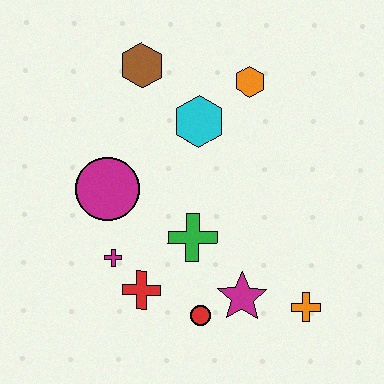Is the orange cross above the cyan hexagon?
No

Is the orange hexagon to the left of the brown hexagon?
No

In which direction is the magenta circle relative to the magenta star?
The magenta circle is to the left of the magenta star.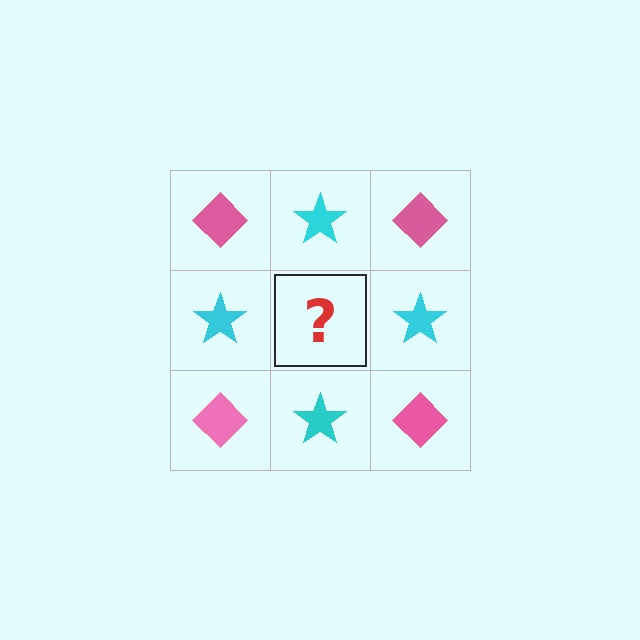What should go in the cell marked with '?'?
The missing cell should contain a pink diamond.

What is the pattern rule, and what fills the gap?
The rule is that it alternates pink diamond and cyan star in a checkerboard pattern. The gap should be filled with a pink diamond.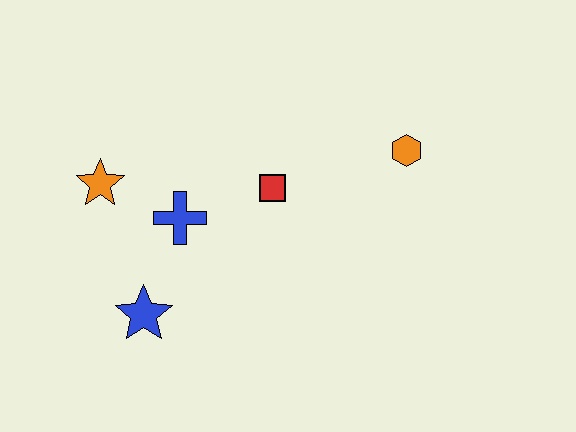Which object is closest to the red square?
The blue cross is closest to the red square.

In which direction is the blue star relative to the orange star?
The blue star is below the orange star.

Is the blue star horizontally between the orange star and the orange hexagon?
Yes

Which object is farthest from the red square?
The blue star is farthest from the red square.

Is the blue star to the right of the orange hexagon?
No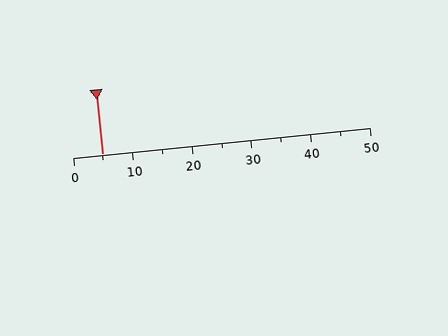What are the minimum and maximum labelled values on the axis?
The axis runs from 0 to 50.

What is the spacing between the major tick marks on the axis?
The major ticks are spaced 10 apart.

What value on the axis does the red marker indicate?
The marker indicates approximately 5.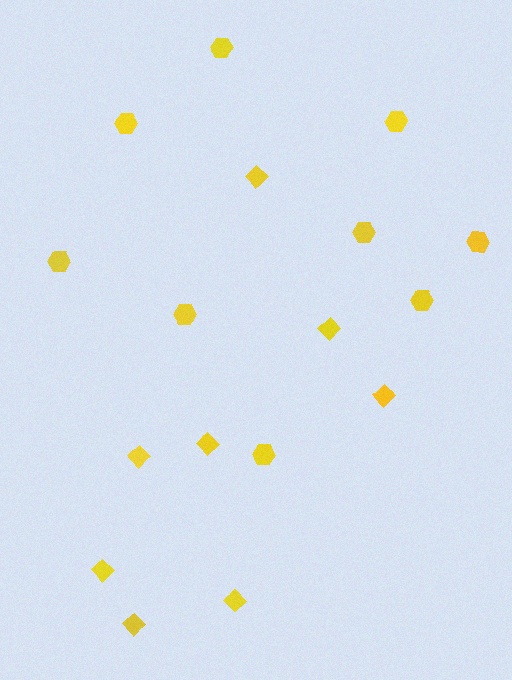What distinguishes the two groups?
There are 2 groups: one group of hexagons (9) and one group of diamonds (8).